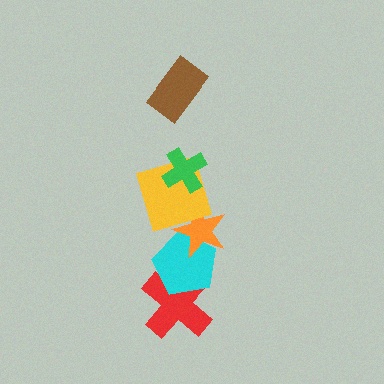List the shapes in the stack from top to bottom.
From top to bottom: the brown rectangle, the green cross, the yellow square, the orange star, the cyan pentagon, the red cross.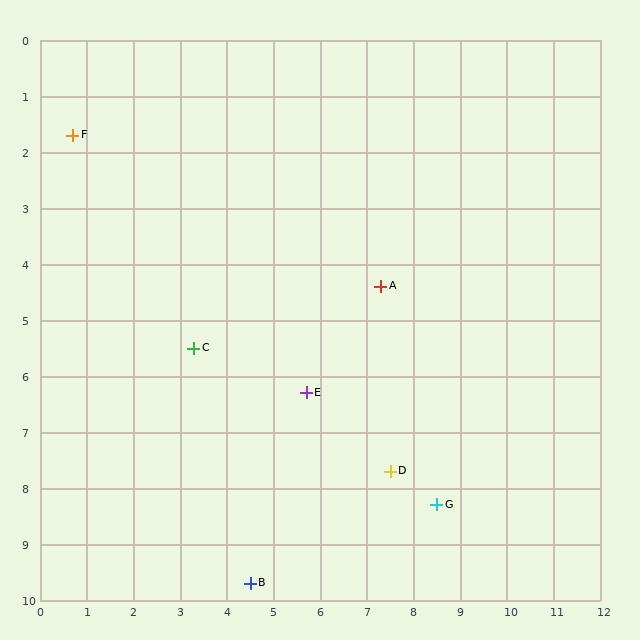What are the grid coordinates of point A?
Point A is at approximately (7.3, 4.4).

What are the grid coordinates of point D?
Point D is at approximately (7.5, 7.7).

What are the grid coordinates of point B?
Point B is at approximately (4.5, 9.7).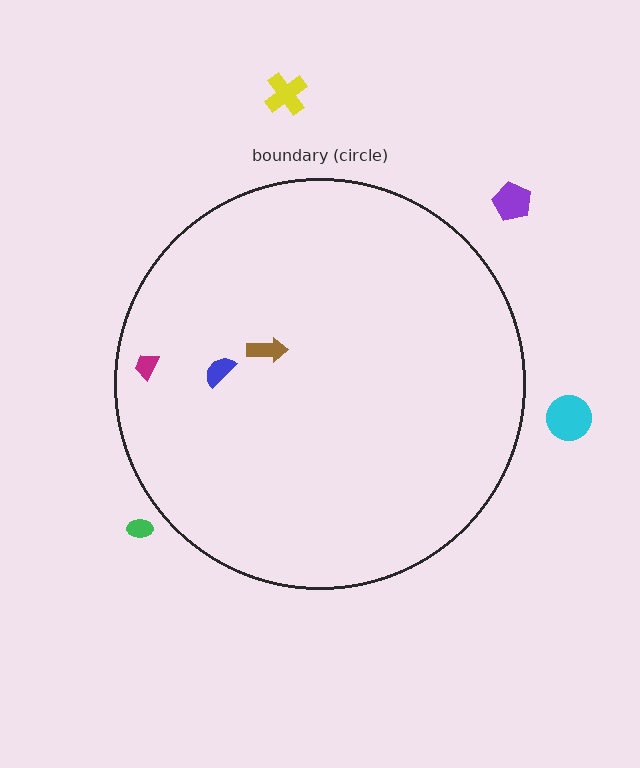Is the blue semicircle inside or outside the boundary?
Inside.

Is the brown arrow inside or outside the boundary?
Inside.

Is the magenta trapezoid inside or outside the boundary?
Inside.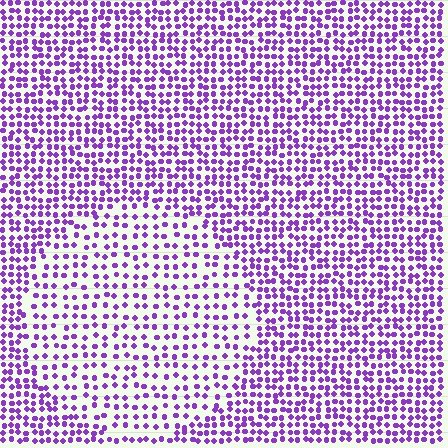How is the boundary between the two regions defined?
The boundary is defined by a change in element density (approximately 1.8x ratio). All elements are the same color, size, and shape.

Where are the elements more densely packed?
The elements are more densely packed outside the circle boundary.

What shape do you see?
I see a circle.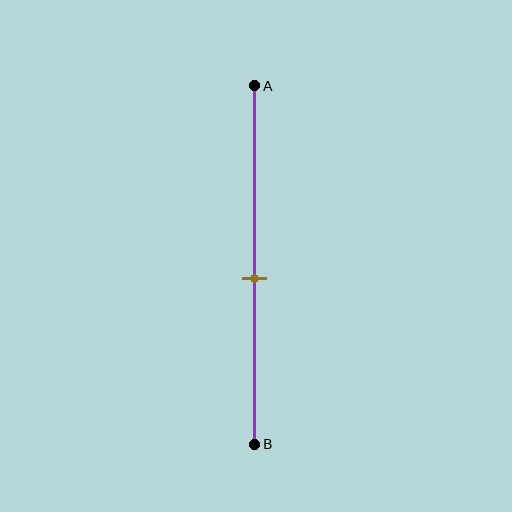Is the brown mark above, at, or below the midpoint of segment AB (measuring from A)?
The brown mark is below the midpoint of segment AB.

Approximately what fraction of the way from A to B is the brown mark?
The brown mark is approximately 55% of the way from A to B.